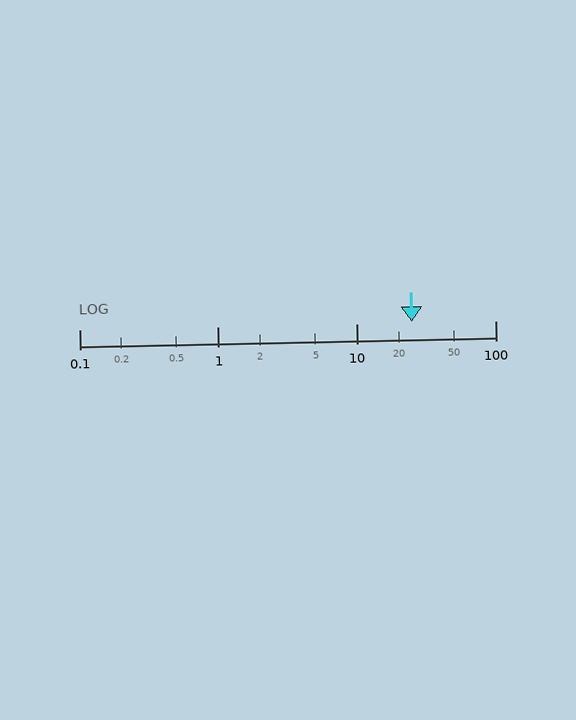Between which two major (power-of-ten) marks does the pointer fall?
The pointer is between 10 and 100.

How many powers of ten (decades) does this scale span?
The scale spans 3 decades, from 0.1 to 100.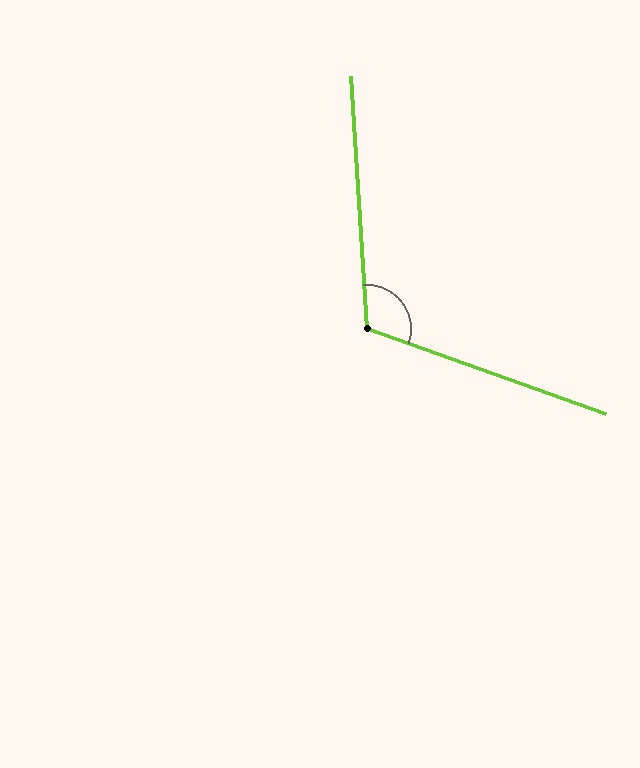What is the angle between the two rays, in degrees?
Approximately 113 degrees.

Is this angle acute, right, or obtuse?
It is obtuse.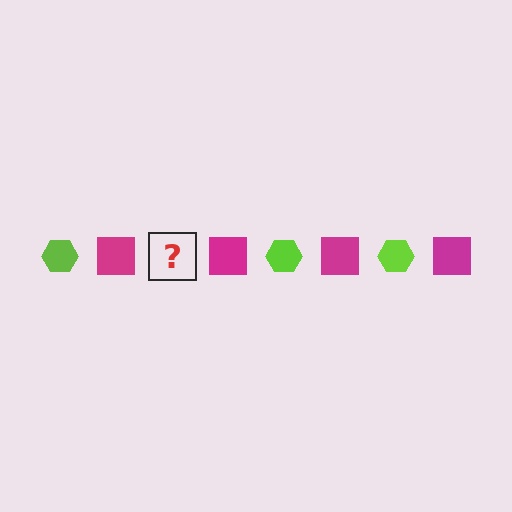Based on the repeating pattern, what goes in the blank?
The blank should be a lime hexagon.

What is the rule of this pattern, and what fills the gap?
The rule is that the pattern alternates between lime hexagon and magenta square. The gap should be filled with a lime hexagon.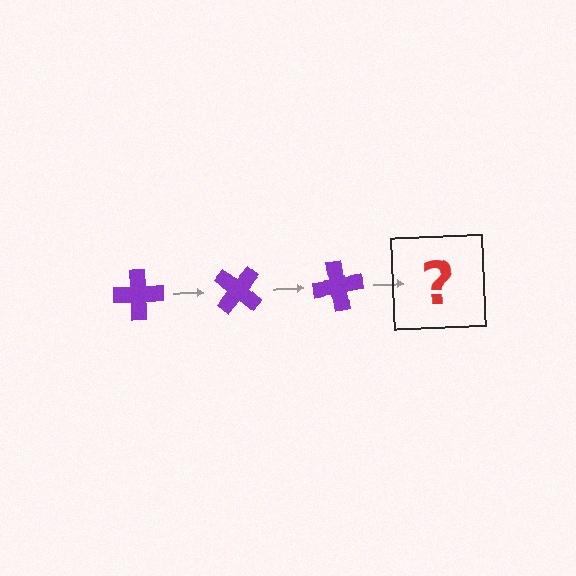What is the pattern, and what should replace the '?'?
The pattern is that the cross rotates 40 degrees each step. The '?' should be a purple cross rotated 120 degrees.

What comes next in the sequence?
The next element should be a purple cross rotated 120 degrees.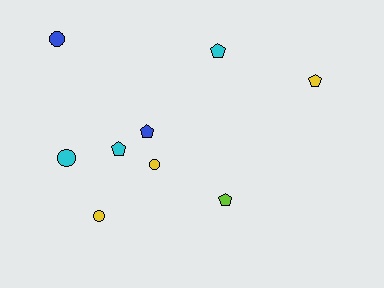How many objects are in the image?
There are 9 objects.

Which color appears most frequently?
Yellow, with 3 objects.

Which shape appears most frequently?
Pentagon, with 5 objects.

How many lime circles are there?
There are no lime circles.